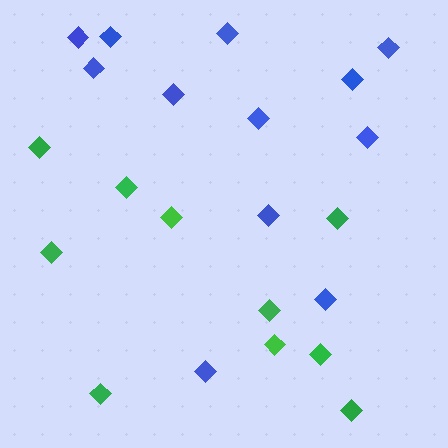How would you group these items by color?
There are 2 groups: one group of green diamonds (10) and one group of blue diamonds (12).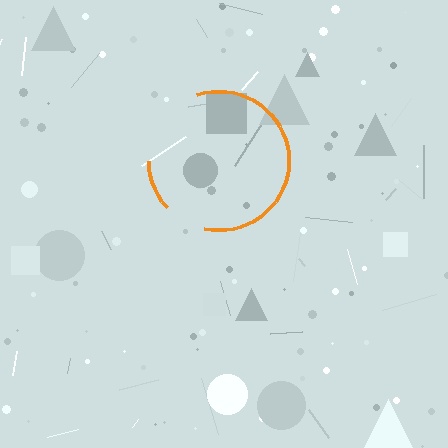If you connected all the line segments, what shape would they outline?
They would outline a circle.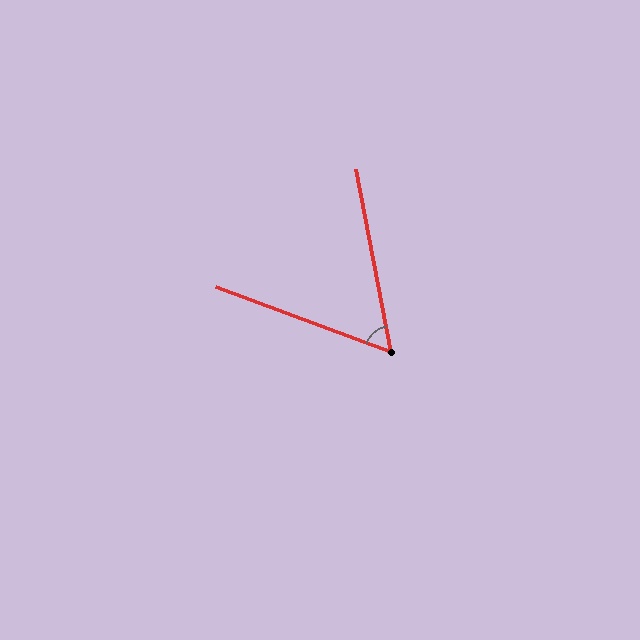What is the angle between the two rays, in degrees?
Approximately 59 degrees.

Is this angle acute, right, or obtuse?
It is acute.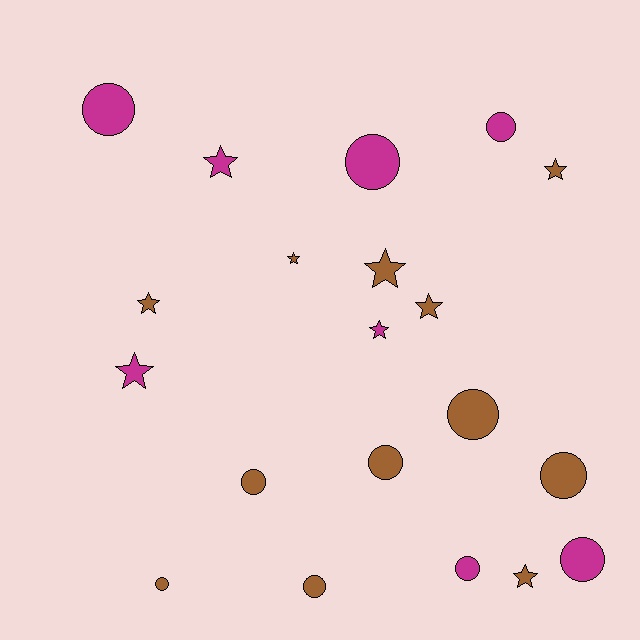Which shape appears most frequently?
Circle, with 11 objects.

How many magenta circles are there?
There are 5 magenta circles.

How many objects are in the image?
There are 20 objects.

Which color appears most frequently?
Brown, with 12 objects.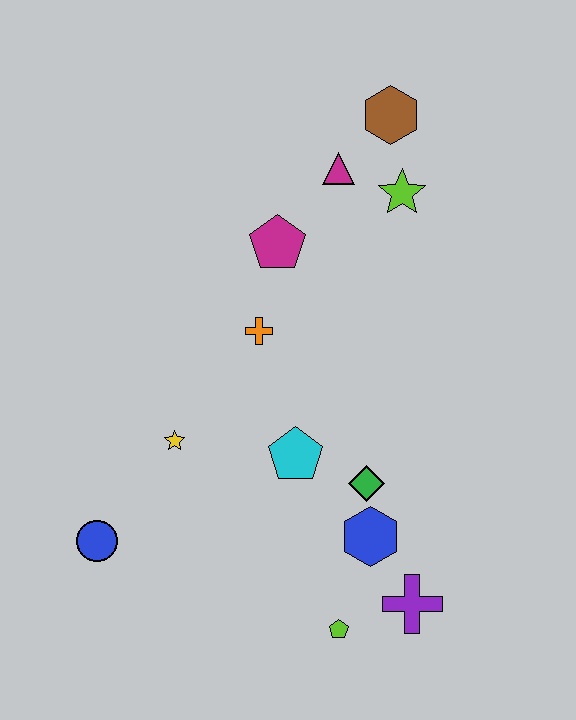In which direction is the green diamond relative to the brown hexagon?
The green diamond is below the brown hexagon.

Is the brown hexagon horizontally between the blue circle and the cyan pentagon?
No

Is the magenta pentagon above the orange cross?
Yes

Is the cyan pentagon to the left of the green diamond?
Yes